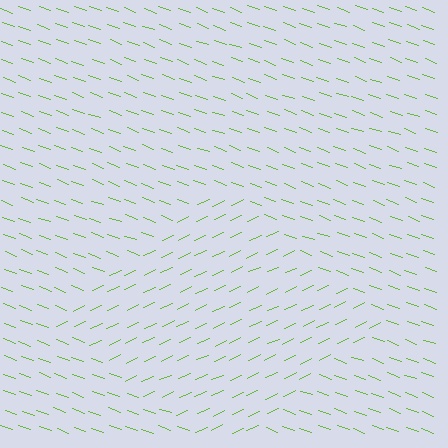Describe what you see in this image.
The image is filled with small lime line segments. A diamond region in the image has lines oriented differently from the surrounding lines, creating a visible texture boundary.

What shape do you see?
I see a diamond.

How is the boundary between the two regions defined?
The boundary is defined purely by a change in line orientation (approximately 45 degrees difference). All lines are the same color and thickness.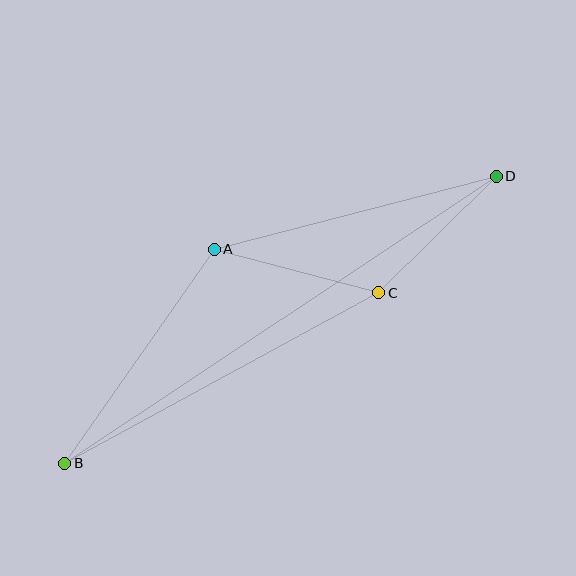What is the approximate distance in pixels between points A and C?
The distance between A and C is approximately 170 pixels.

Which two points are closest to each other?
Points C and D are closest to each other.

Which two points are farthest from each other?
Points B and D are farthest from each other.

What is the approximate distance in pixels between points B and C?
The distance between B and C is approximately 357 pixels.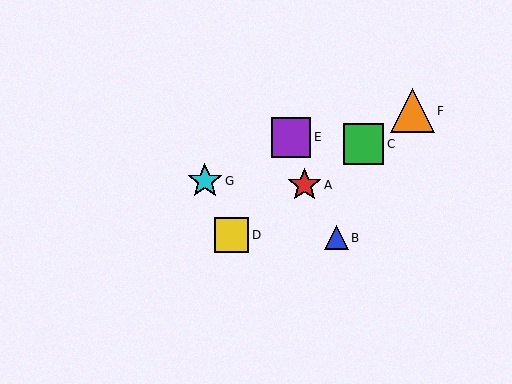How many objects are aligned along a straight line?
4 objects (A, C, D, F) are aligned along a straight line.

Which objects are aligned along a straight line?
Objects A, C, D, F are aligned along a straight line.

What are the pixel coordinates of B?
Object B is at (337, 238).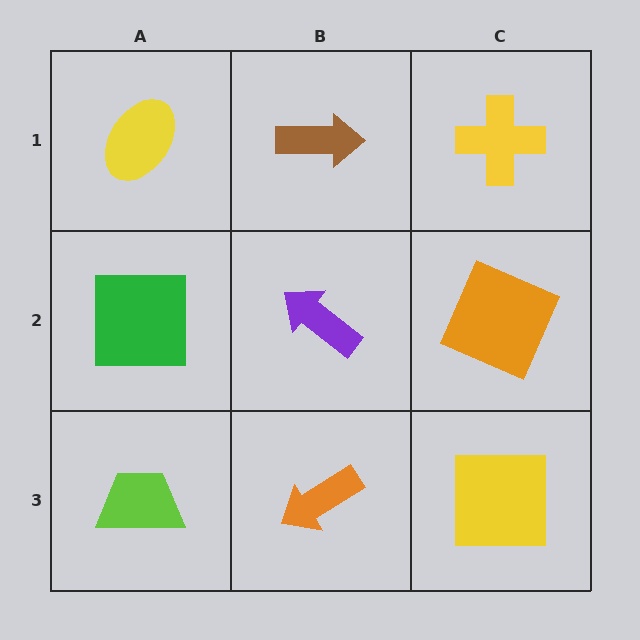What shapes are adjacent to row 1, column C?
An orange square (row 2, column C), a brown arrow (row 1, column B).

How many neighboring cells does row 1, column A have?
2.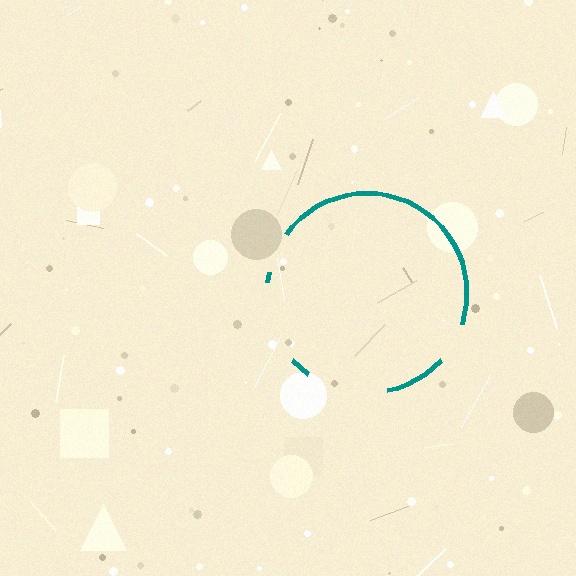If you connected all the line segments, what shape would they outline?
They would outline a circle.